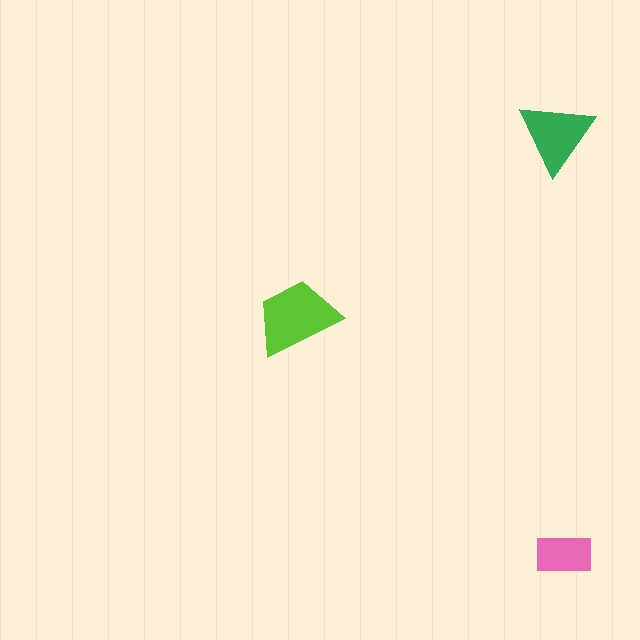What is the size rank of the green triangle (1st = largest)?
2nd.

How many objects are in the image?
There are 3 objects in the image.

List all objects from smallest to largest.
The pink rectangle, the green triangle, the lime trapezoid.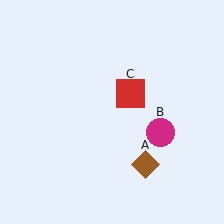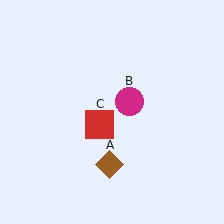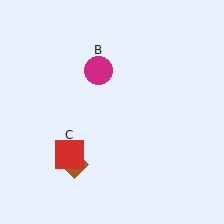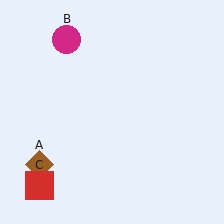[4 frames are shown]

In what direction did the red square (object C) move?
The red square (object C) moved down and to the left.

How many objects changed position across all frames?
3 objects changed position: brown diamond (object A), magenta circle (object B), red square (object C).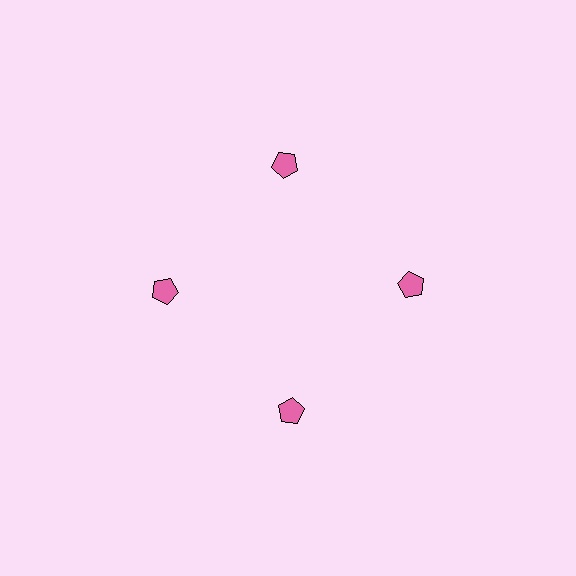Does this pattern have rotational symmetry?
Yes, this pattern has 4-fold rotational symmetry. It looks the same after rotating 90 degrees around the center.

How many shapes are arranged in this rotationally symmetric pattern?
There are 4 shapes, arranged in 4 groups of 1.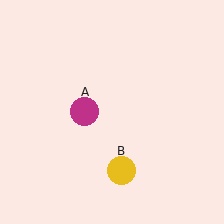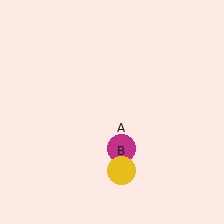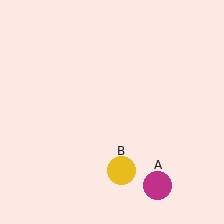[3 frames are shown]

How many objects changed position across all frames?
1 object changed position: magenta circle (object A).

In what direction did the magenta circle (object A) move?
The magenta circle (object A) moved down and to the right.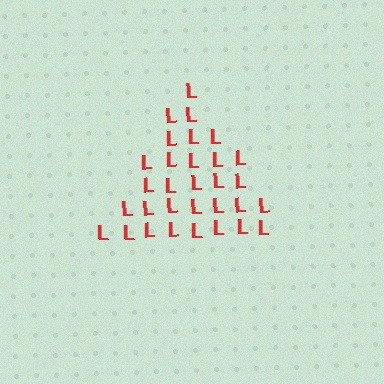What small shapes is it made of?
It is made of small letter L's.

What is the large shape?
The large shape is a triangle.